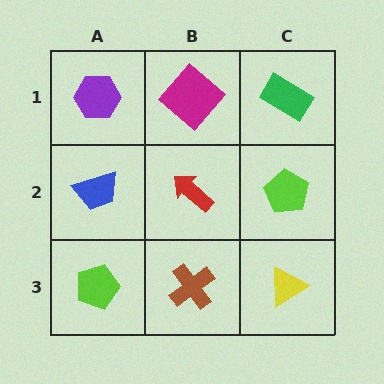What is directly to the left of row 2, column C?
A red arrow.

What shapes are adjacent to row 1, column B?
A red arrow (row 2, column B), a purple hexagon (row 1, column A), a green rectangle (row 1, column C).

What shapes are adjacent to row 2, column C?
A green rectangle (row 1, column C), a yellow triangle (row 3, column C), a red arrow (row 2, column B).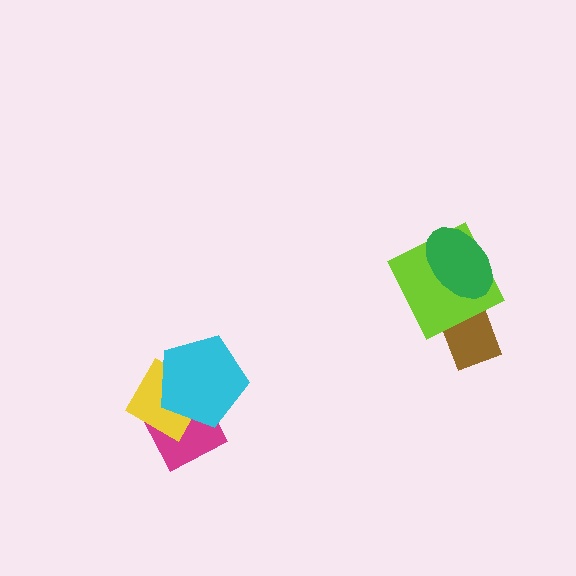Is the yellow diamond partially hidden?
Yes, it is partially covered by another shape.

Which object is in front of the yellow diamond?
The cyan pentagon is in front of the yellow diamond.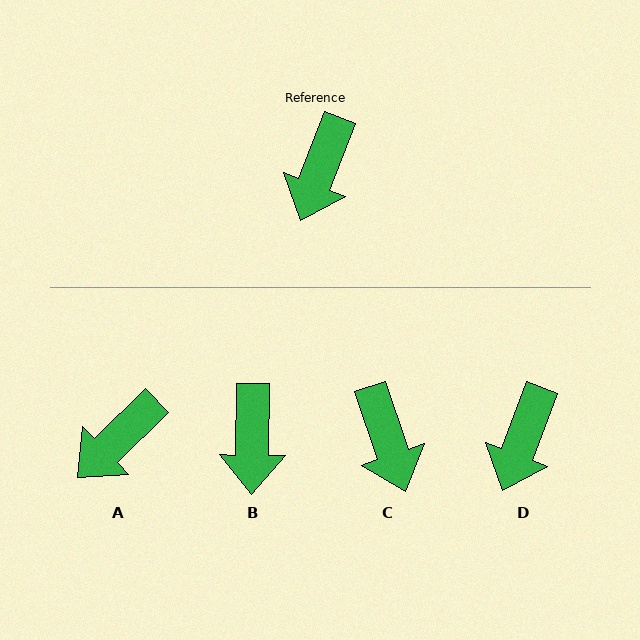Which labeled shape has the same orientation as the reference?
D.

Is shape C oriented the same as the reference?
No, it is off by about 40 degrees.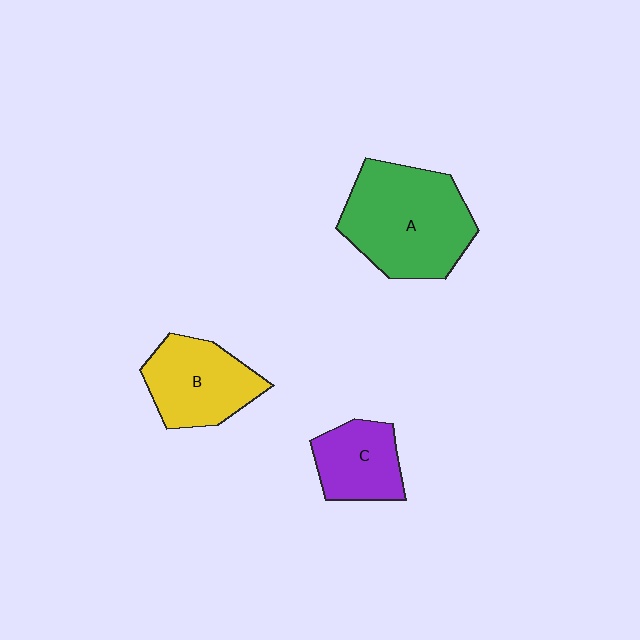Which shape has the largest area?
Shape A (green).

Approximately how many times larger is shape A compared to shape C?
Approximately 2.0 times.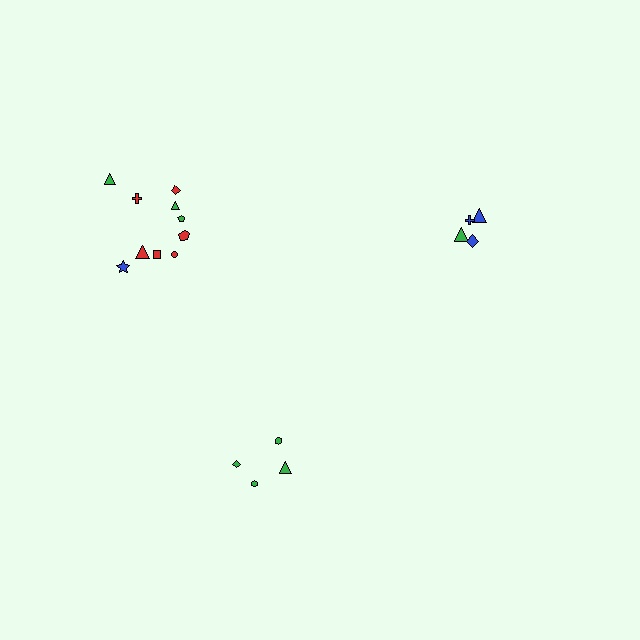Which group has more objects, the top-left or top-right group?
The top-left group.